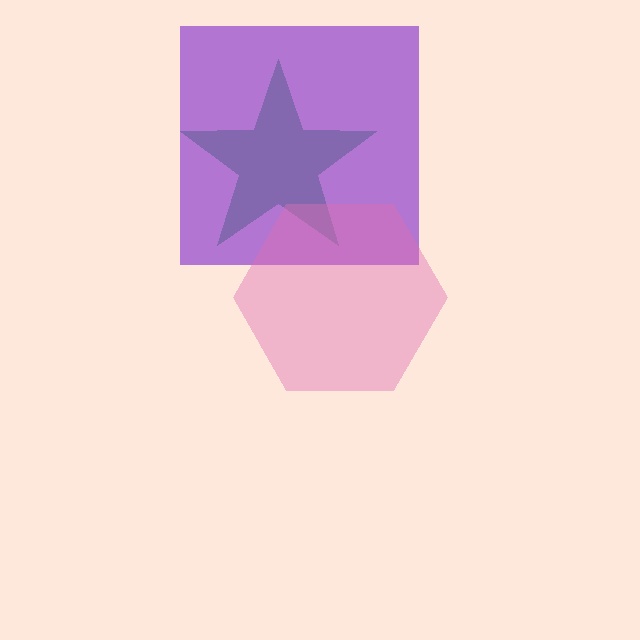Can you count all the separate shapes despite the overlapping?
Yes, there are 3 separate shapes.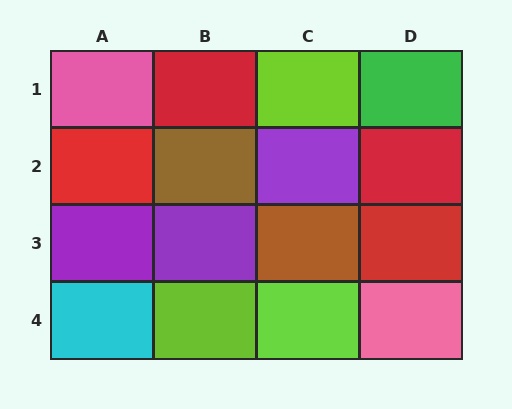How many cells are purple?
3 cells are purple.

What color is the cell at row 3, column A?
Purple.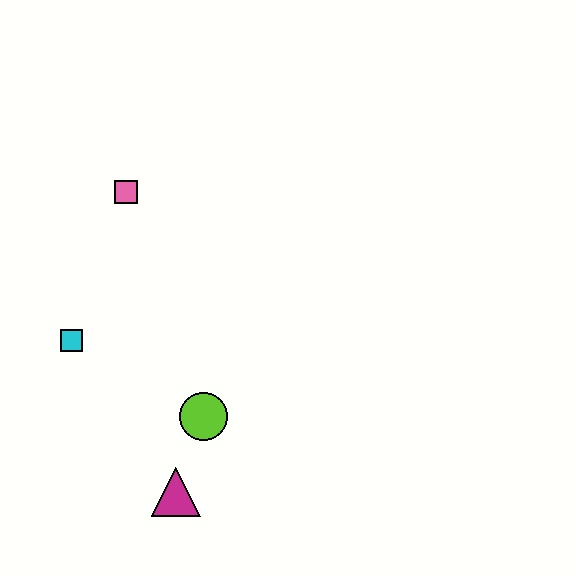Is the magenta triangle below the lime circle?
Yes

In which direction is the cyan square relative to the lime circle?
The cyan square is to the left of the lime circle.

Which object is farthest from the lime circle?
The pink square is farthest from the lime circle.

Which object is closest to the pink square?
The cyan square is closest to the pink square.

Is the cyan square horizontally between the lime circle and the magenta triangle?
No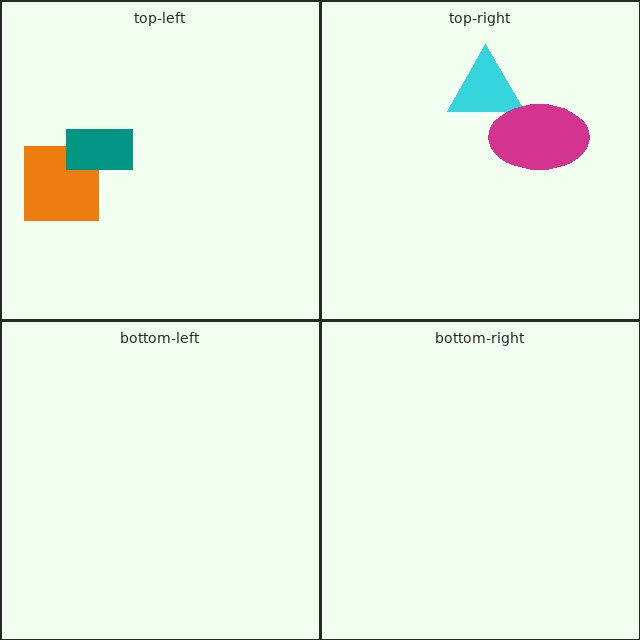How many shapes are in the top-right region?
2.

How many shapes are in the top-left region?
2.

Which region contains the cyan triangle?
The top-right region.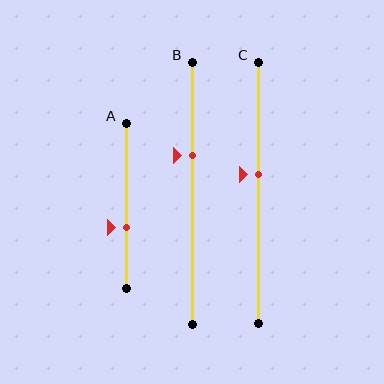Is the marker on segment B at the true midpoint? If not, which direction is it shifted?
No, the marker on segment B is shifted upward by about 14% of the segment length.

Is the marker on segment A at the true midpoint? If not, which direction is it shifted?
No, the marker on segment A is shifted downward by about 13% of the segment length.